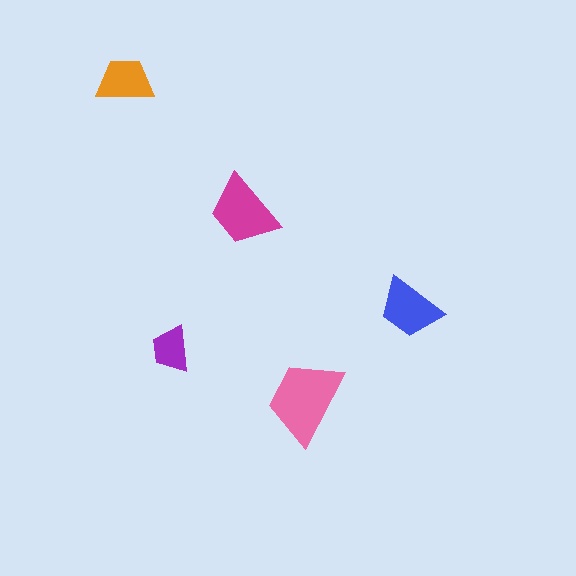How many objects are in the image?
There are 5 objects in the image.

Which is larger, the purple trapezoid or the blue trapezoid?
The blue one.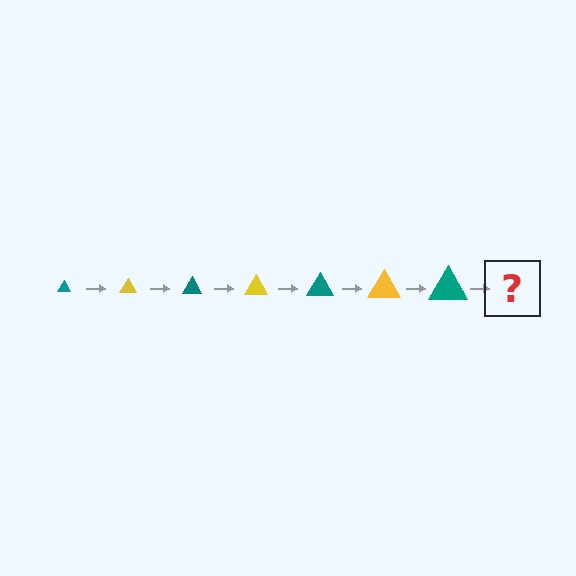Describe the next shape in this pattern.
It should be a yellow triangle, larger than the previous one.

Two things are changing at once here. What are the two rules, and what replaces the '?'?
The two rules are that the triangle grows larger each step and the color cycles through teal and yellow. The '?' should be a yellow triangle, larger than the previous one.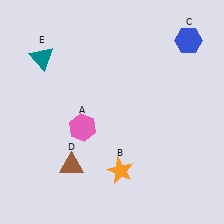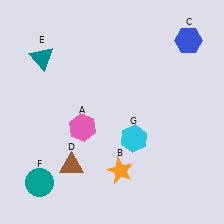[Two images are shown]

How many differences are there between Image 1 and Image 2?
There are 2 differences between the two images.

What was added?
A teal circle (F), a cyan hexagon (G) were added in Image 2.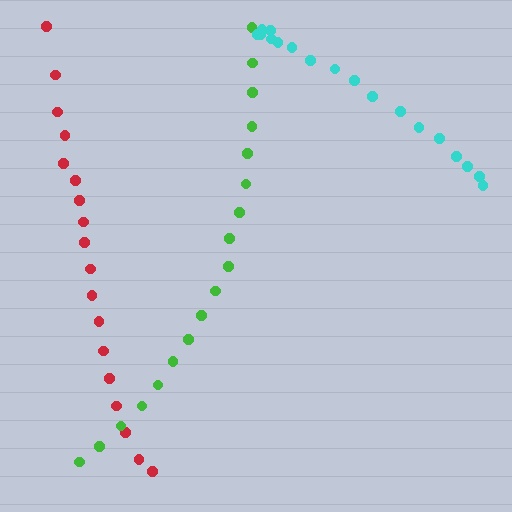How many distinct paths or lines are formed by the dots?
There are 3 distinct paths.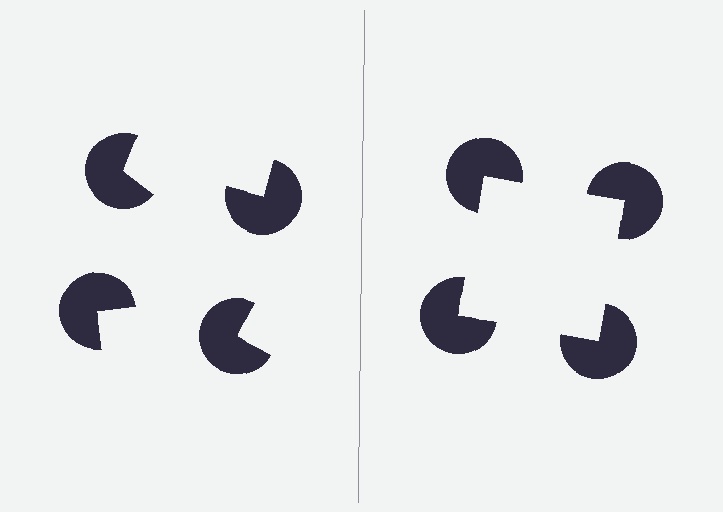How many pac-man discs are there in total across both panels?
8 — 4 on each side.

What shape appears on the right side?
An illusory square.